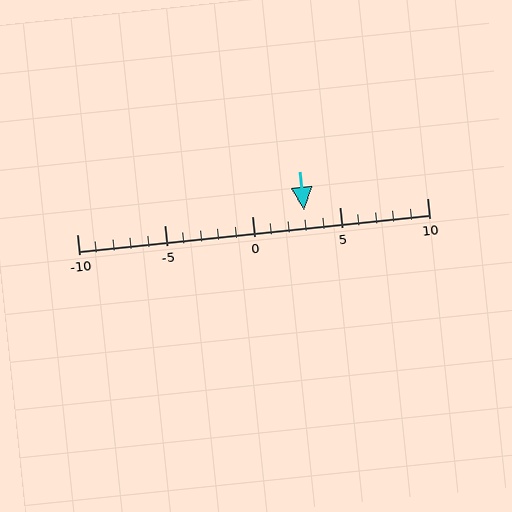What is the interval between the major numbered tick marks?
The major tick marks are spaced 5 units apart.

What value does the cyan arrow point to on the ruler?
The cyan arrow points to approximately 3.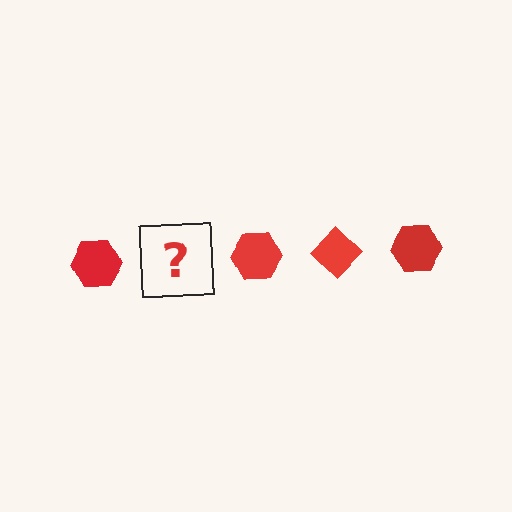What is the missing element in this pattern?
The missing element is a red diamond.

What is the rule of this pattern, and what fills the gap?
The rule is that the pattern cycles through hexagon, diamond shapes in red. The gap should be filled with a red diamond.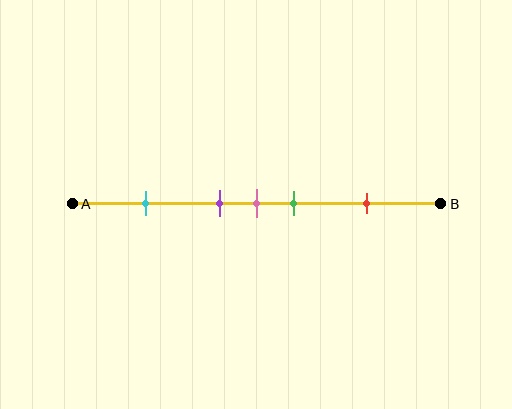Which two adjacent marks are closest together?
The purple and pink marks are the closest adjacent pair.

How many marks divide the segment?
There are 5 marks dividing the segment.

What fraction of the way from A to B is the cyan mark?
The cyan mark is approximately 20% (0.2) of the way from A to B.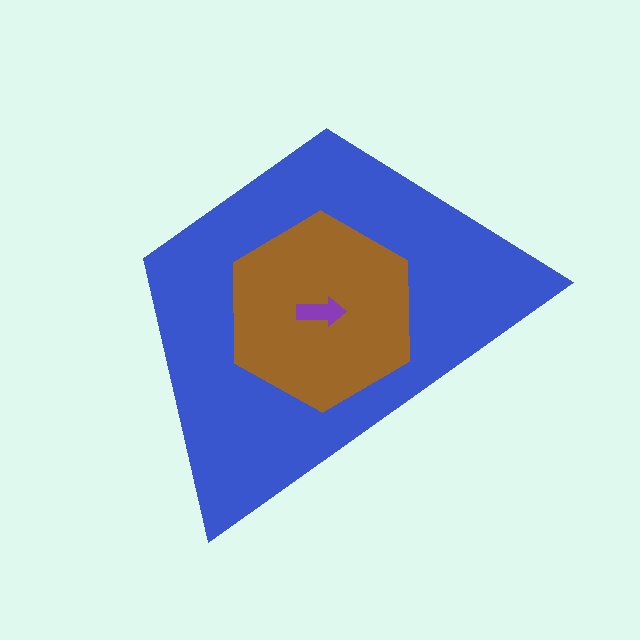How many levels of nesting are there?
3.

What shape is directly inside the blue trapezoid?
The brown hexagon.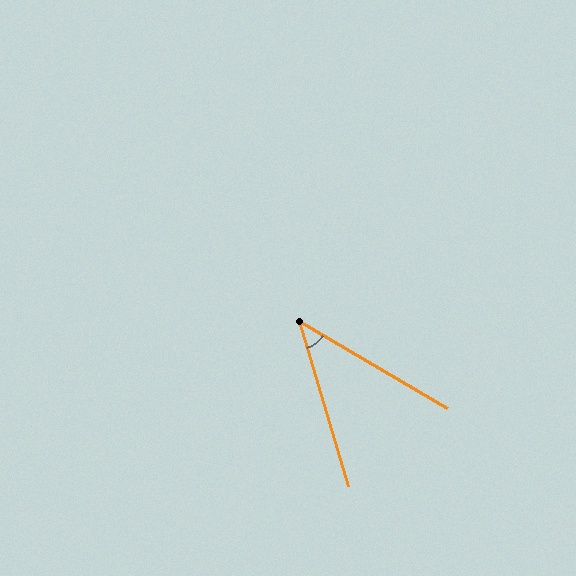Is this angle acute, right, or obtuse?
It is acute.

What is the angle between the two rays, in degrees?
Approximately 43 degrees.